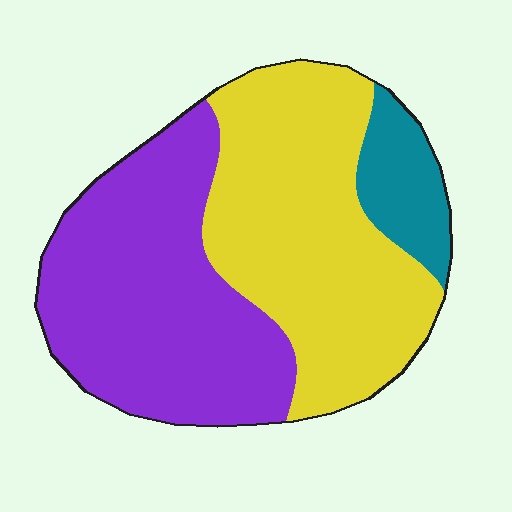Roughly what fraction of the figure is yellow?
Yellow covers around 45% of the figure.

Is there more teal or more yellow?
Yellow.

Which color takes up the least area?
Teal, at roughly 10%.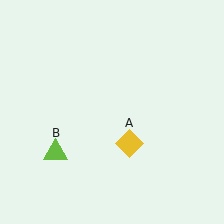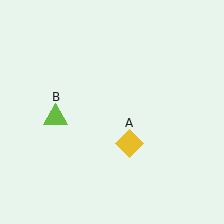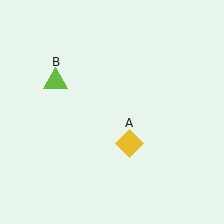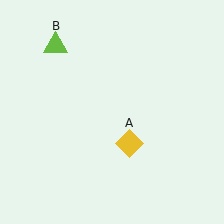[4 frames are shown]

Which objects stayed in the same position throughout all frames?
Yellow diamond (object A) remained stationary.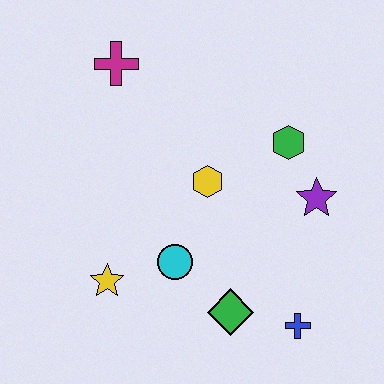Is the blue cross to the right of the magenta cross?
Yes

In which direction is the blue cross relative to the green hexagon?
The blue cross is below the green hexagon.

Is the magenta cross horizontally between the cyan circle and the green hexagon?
No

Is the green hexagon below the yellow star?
No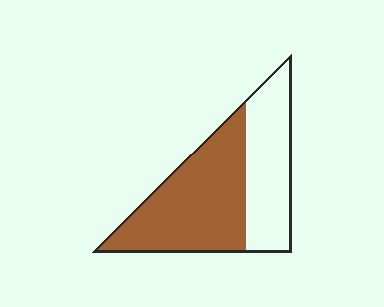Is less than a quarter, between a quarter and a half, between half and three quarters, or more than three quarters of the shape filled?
Between half and three quarters.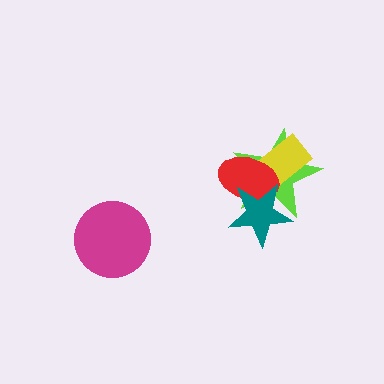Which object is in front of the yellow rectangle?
The red ellipse is in front of the yellow rectangle.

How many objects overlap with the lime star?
3 objects overlap with the lime star.